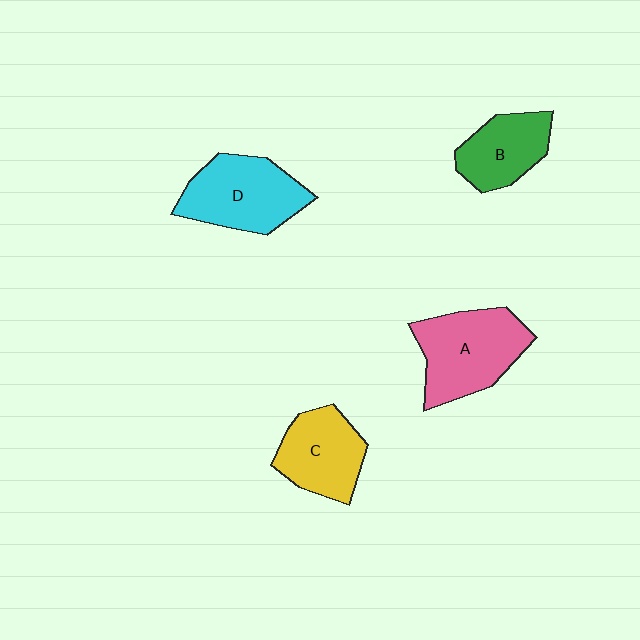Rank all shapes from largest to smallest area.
From largest to smallest: A (pink), D (cyan), C (yellow), B (green).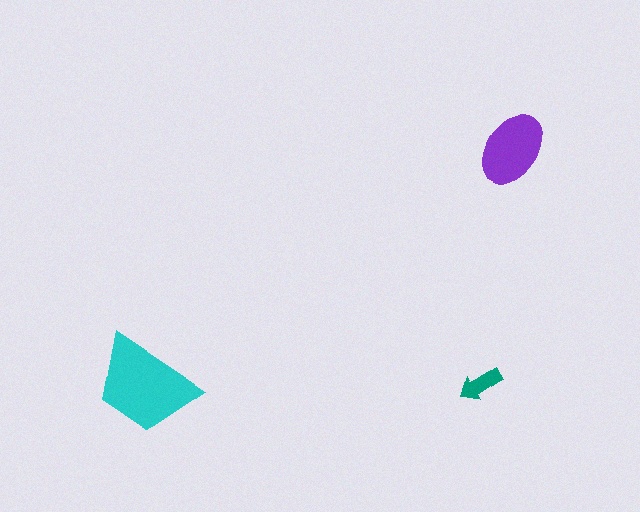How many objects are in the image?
There are 3 objects in the image.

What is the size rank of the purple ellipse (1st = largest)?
2nd.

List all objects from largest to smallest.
The cyan trapezoid, the purple ellipse, the teal arrow.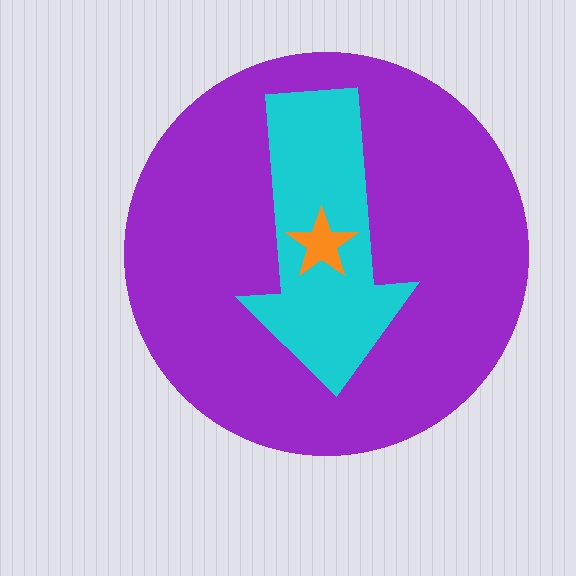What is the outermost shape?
The purple circle.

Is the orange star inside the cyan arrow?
Yes.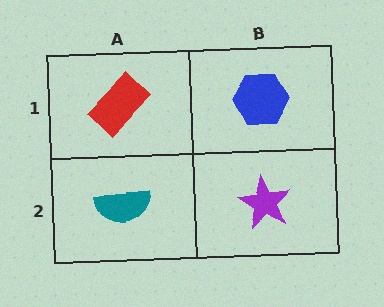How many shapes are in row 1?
2 shapes.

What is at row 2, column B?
A purple star.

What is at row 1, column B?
A blue hexagon.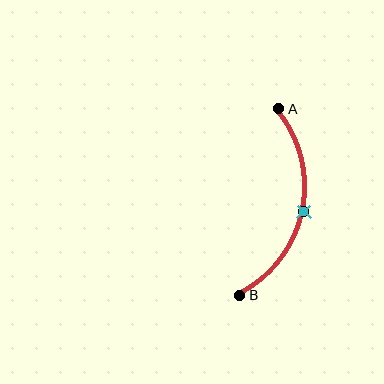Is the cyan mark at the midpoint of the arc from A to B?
Yes. The cyan mark lies on the arc at equal arc-length from both A and B — it is the arc midpoint.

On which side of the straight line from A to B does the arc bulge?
The arc bulges to the right of the straight line connecting A and B.